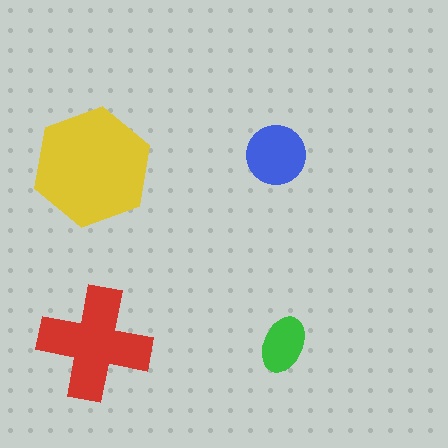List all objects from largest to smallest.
The yellow hexagon, the red cross, the blue circle, the green ellipse.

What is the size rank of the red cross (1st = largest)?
2nd.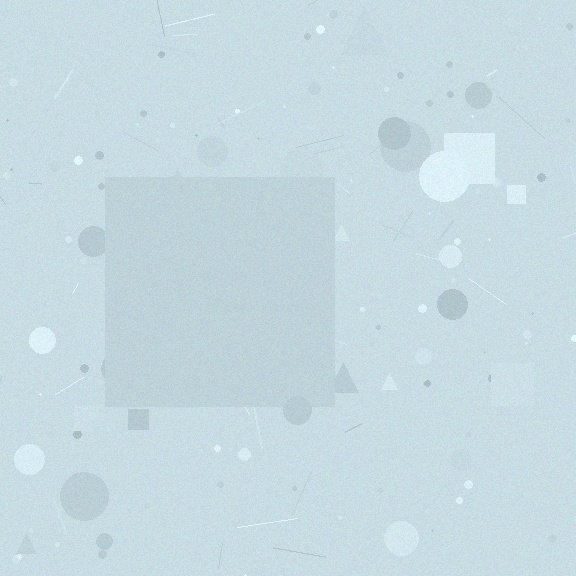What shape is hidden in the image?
A square is hidden in the image.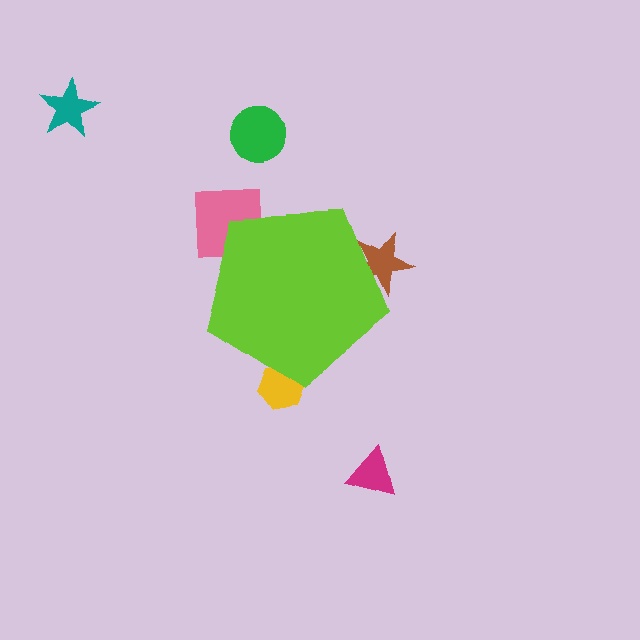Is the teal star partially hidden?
No, the teal star is fully visible.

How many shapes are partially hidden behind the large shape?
3 shapes are partially hidden.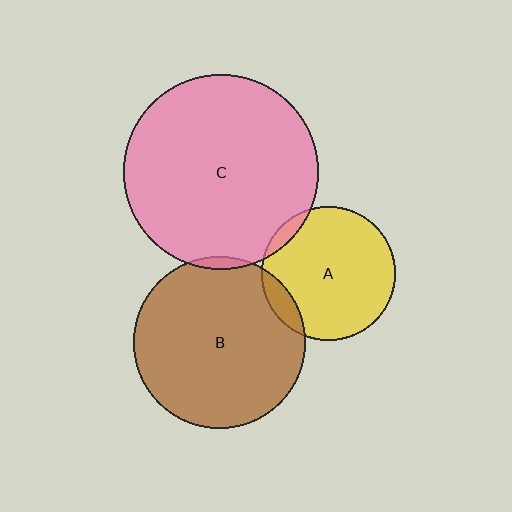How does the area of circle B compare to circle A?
Approximately 1.6 times.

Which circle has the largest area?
Circle C (pink).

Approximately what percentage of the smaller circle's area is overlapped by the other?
Approximately 5%.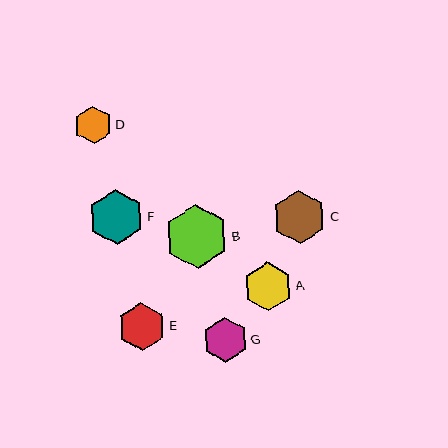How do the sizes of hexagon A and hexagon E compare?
Hexagon A and hexagon E are approximately the same size.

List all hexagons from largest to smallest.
From largest to smallest: B, F, C, A, E, G, D.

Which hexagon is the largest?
Hexagon B is the largest with a size of approximately 64 pixels.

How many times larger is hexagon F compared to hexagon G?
Hexagon F is approximately 1.2 times the size of hexagon G.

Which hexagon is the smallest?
Hexagon D is the smallest with a size of approximately 38 pixels.